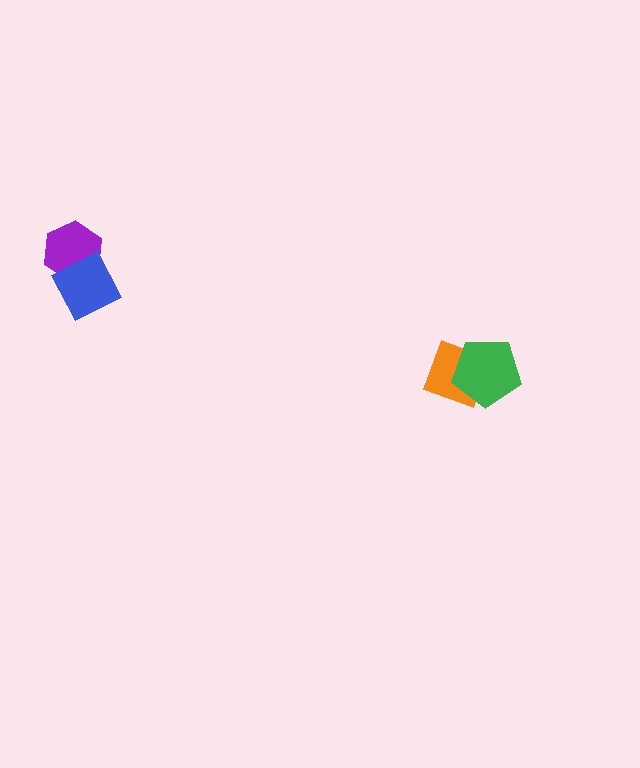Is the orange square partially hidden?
Yes, it is partially covered by another shape.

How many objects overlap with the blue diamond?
1 object overlaps with the blue diamond.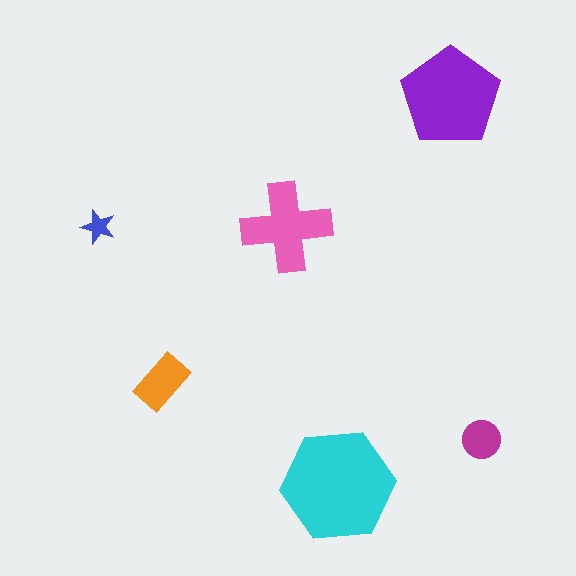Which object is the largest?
The cyan hexagon.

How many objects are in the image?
There are 6 objects in the image.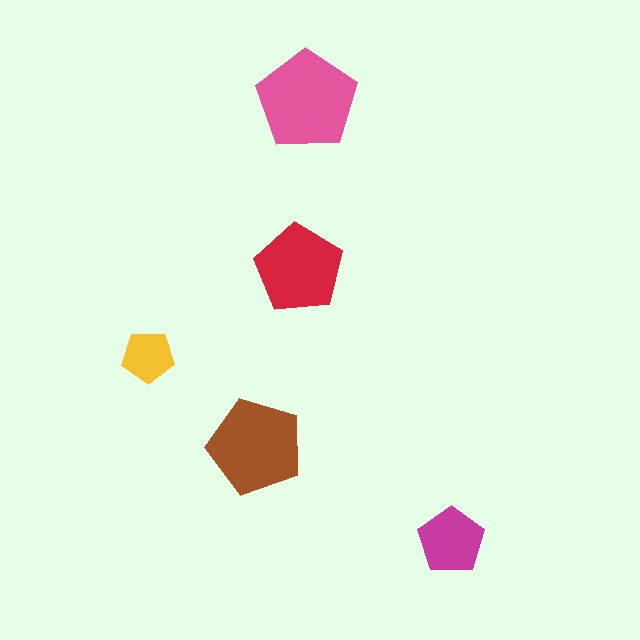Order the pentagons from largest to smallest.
the pink one, the brown one, the red one, the magenta one, the yellow one.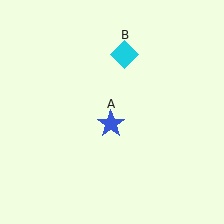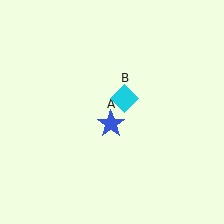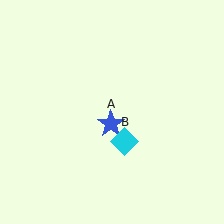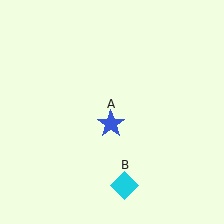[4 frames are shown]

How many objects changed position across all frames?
1 object changed position: cyan diamond (object B).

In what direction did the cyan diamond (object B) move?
The cyan diamond (object B) moved down.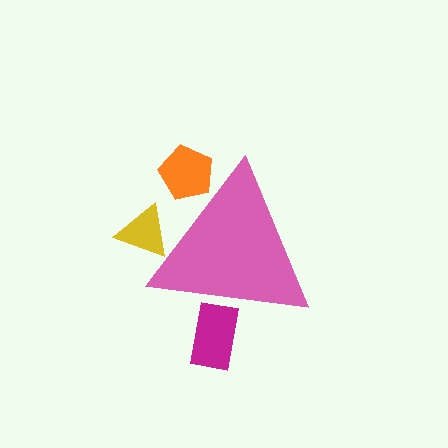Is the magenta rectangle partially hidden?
Yes, the magenta rectangle is partially hidden behind the pink triangle.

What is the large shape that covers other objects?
A pink triangle.